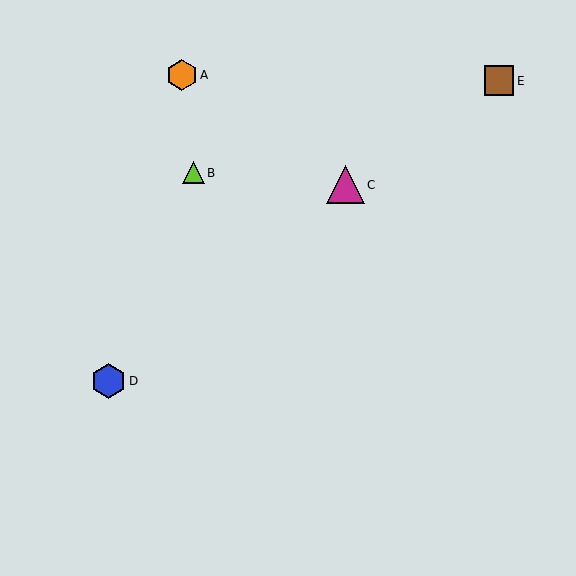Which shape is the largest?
The magenta triangle (labeled C) is the largest.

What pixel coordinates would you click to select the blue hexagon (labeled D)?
Click at (108, 381) to select the blue hexagon D.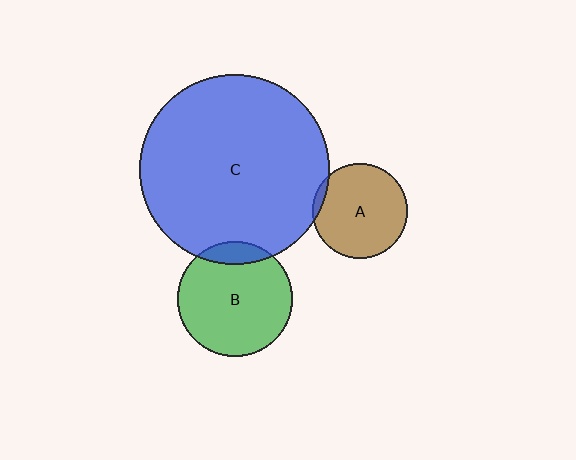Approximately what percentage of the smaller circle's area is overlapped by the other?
Approximately 10%.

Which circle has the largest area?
Circle C (blue).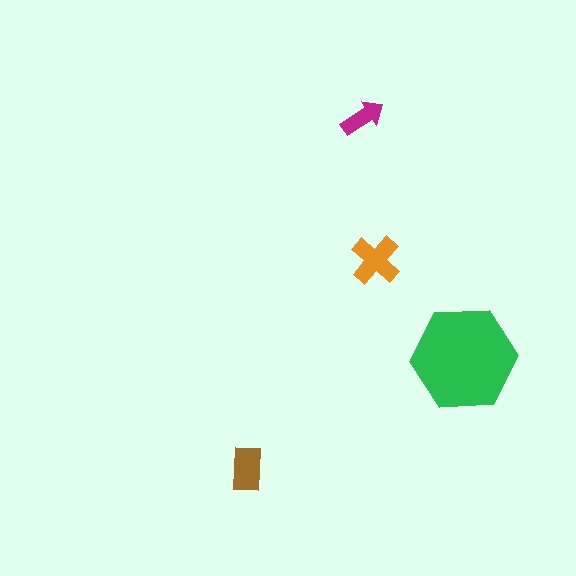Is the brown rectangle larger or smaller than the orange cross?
Smaller.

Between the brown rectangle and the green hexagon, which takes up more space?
The green hexagon.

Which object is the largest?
The green hexagon.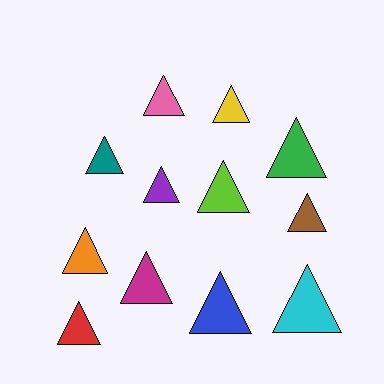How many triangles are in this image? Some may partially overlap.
There are 12 triangles.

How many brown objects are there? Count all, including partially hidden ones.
There is 1 brown object.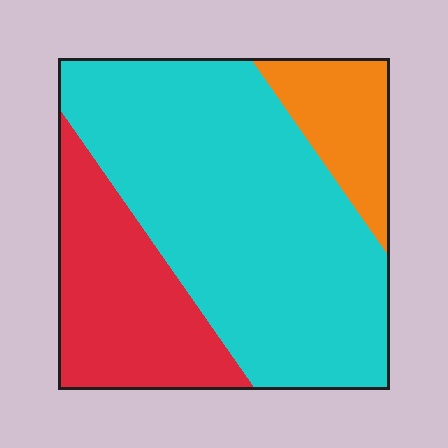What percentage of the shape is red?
Red takes up between a quarter and a half of the shape.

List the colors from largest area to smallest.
From largest to smallest: cyan, red, orange.